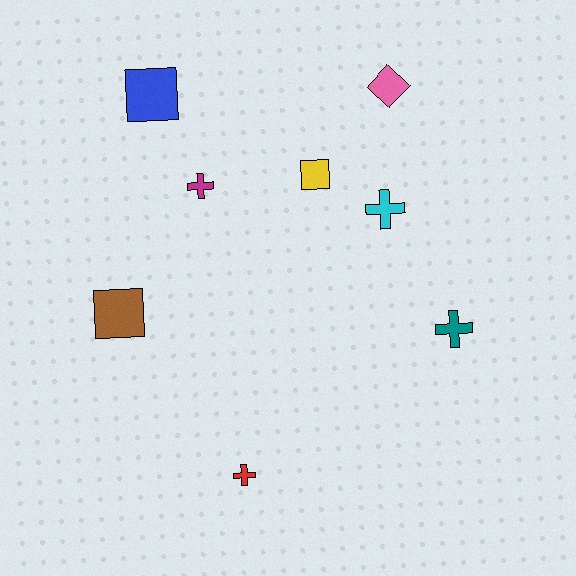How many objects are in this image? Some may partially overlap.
There are 8 objects.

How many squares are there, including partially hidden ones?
There are 3 squares.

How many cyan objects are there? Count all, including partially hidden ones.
There is 1 cyan object.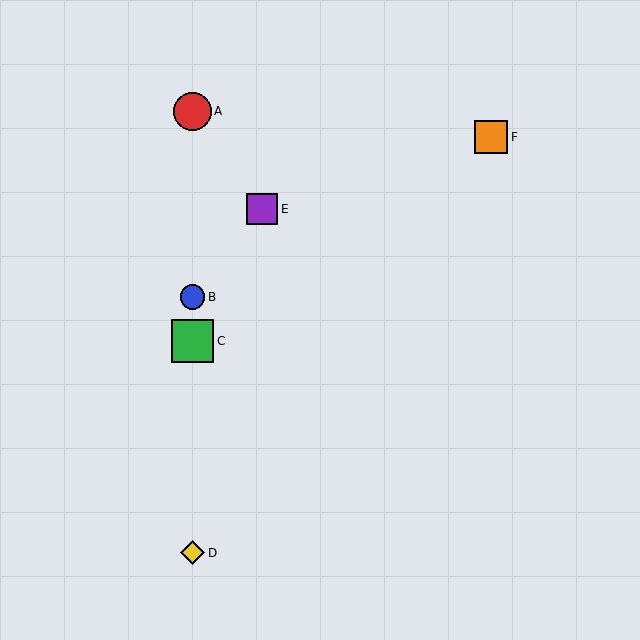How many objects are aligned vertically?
4 objects (A, B, C, D) are aligned vertically.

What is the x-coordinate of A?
Object A is at x≈192.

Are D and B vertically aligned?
Yes, both are at x≈192.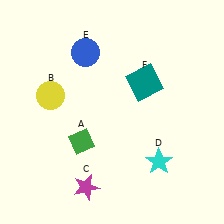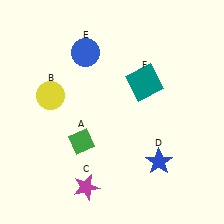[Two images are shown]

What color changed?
The star (D) changed from cyan in Image 1 to blue in Image 2.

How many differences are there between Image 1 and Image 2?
There is 1 difference between the two images.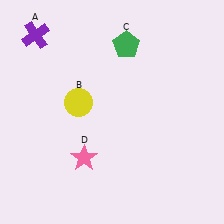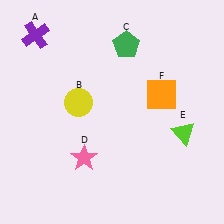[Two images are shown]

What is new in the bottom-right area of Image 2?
A lime triangle (E) was added in the bottom-right area of Image 2.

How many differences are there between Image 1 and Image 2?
There are 2 differences between the two images.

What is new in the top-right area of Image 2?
An orange square (F) was added in the top-right area of Image 2.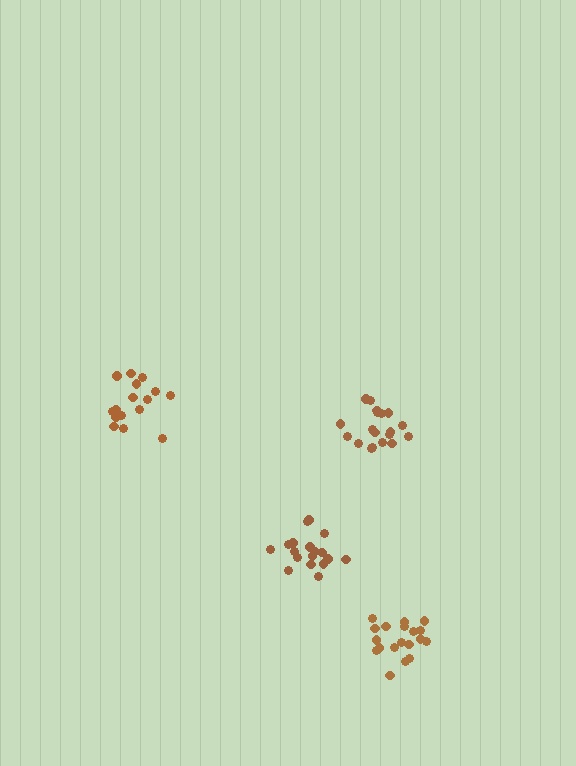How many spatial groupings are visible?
There are 4 spatial groupings.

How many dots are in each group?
Group 1: 19 dots, Group 2: 16 dots, Group 3: 18 dots, Group 4: 19 dots (72 total).